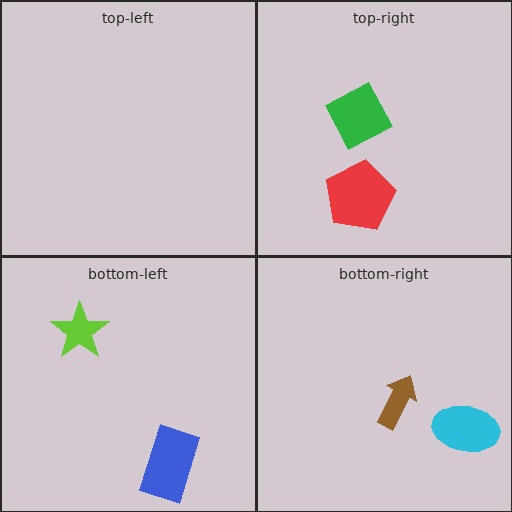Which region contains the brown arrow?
The bottom-right region.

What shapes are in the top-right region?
The red pentagon, the green diamond.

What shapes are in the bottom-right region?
The brown arrow, the cyan ellipse.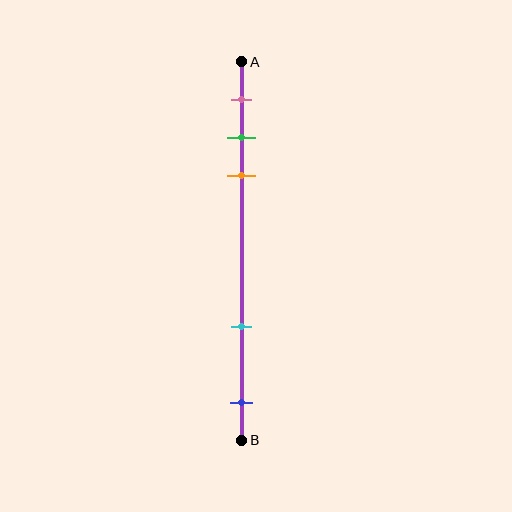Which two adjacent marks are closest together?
The green and orange marks are the closest adjacent pair.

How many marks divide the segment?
There are 5 marks dividing the segment.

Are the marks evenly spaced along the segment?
No, the marks are not evenly spaced.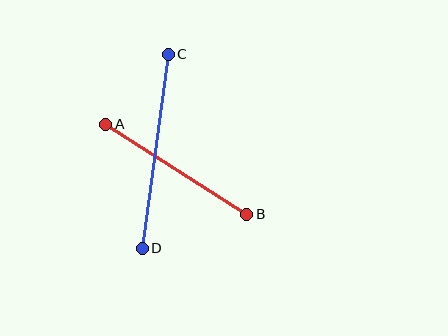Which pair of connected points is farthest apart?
Points C and D are farthest apart.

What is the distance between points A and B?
The distance is approximately 167 pixels.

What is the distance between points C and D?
The distance is approximately 196 pixels.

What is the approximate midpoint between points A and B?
The midpoint is at approximately (176, 169) pixels.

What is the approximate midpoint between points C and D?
The midpoint is at approximately (155, 151) pixels.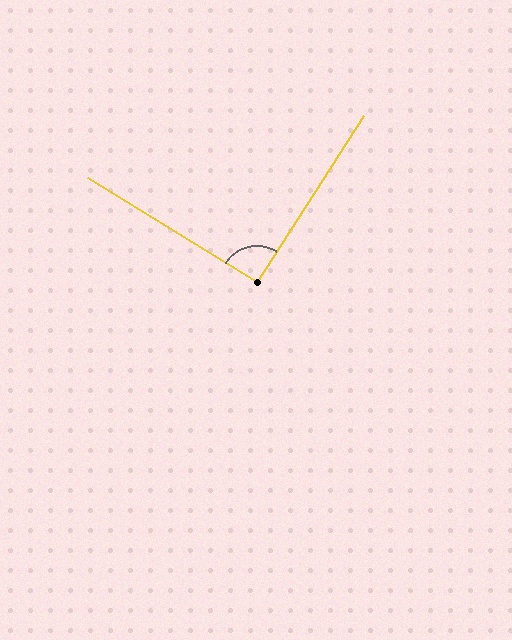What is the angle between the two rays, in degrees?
Approximately 91 degrees.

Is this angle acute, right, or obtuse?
It is approximately a right angle.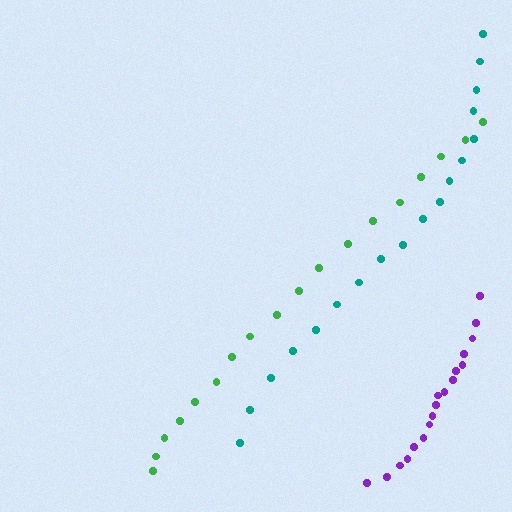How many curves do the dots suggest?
There are 3 distinct paths.